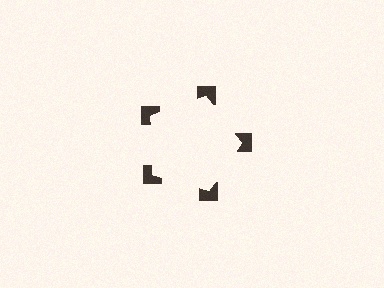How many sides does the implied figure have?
5 sides.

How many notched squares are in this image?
There are 5 — one at each vertex of the illusory pentagon.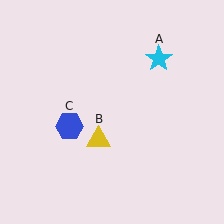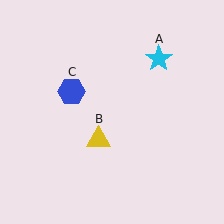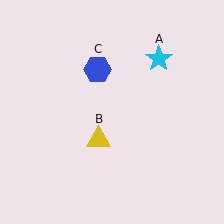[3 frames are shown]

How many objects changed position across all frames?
1 object changed position: blue hexagon (object C).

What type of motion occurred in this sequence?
The blue hexagon (object C) rotated clockwise around the center of the scene.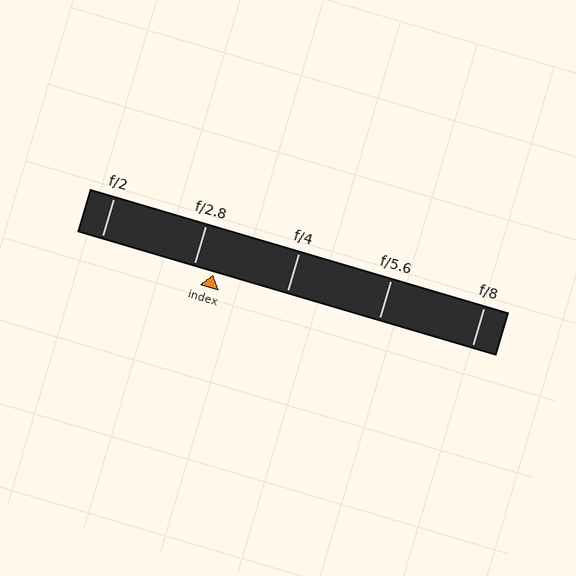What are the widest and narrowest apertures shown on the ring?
The widest aperture shown is f/2 and the narrowest is f/8.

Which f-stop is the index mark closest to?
The index mark is closest to f/2.8.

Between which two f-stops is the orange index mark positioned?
The index mark is between f/2.8 and f/4.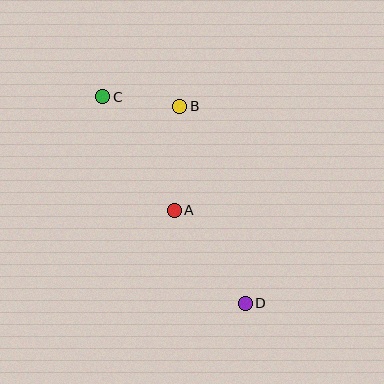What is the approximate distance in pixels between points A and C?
The distance between A and C is approximately 134 pixels.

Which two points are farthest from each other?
Points C and D are farthest from each other.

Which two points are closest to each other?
Points B and C are closest to each other.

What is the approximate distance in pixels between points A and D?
The distance between A and D is approximately 117 pixels.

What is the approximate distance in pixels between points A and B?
The distance between A and B is approximately 104 pixels.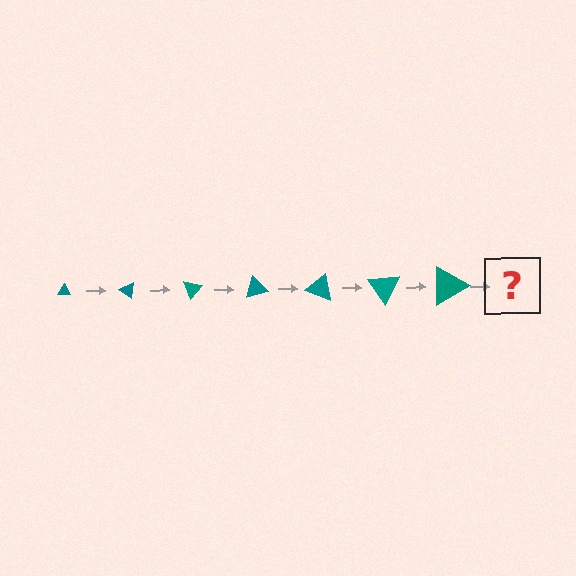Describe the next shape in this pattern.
It should be a triangle, larger than the previous one and rotated 245 degrees from the start.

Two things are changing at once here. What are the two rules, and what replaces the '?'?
The two rules are that the triangle grows larger each step and it rotates 35 degrees each step. The '?' should be a triangle, larger than the previous one and rotated 245 degrees from the start.